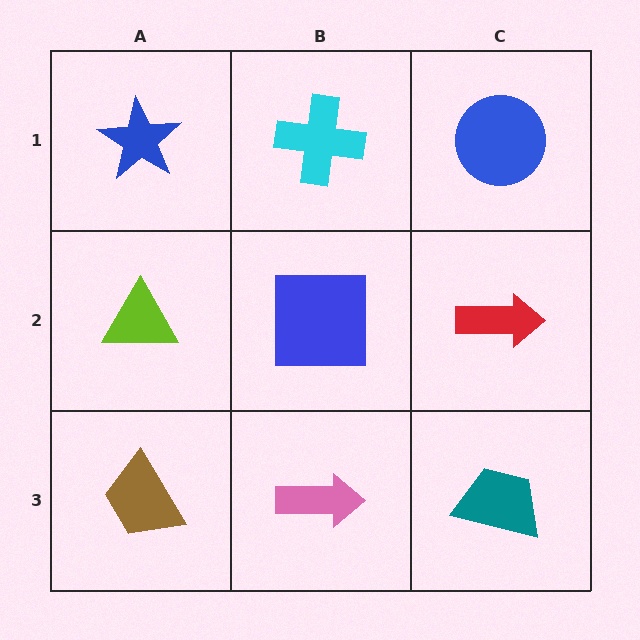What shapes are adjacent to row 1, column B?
A blue square (row 2, column B), a blue star (row 1, column A), a blue circle (row 1, column C).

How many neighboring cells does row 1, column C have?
2.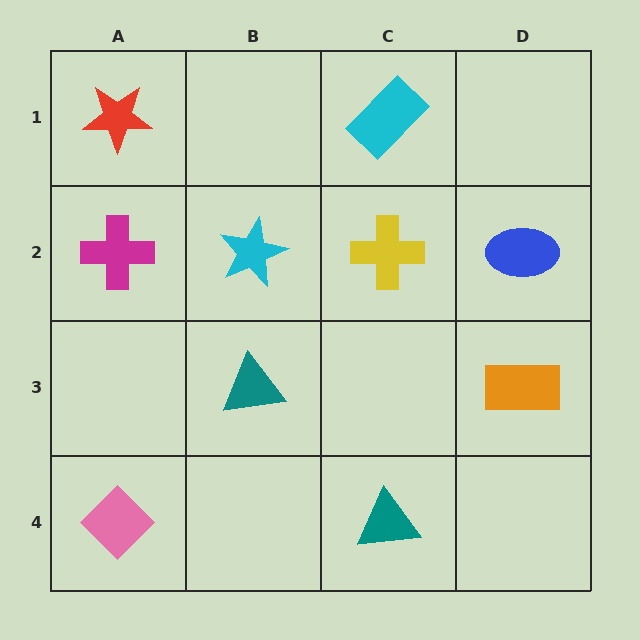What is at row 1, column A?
A red star.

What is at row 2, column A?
A magenta cross.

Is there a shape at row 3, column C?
No, that cell is empty.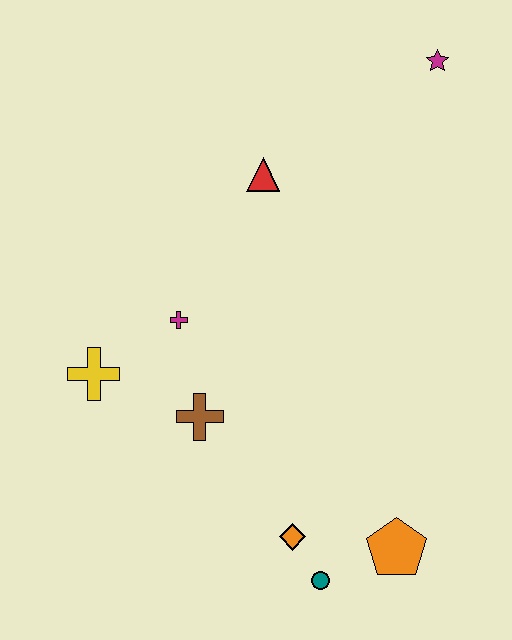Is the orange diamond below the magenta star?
Yes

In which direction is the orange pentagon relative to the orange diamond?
The orange pentagon is to the right of the orange diamond.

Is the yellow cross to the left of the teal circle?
Yes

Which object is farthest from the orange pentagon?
The magenta star is farthest from the orange pentagon.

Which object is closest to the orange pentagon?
The teal circle is closest to the orange pentagon.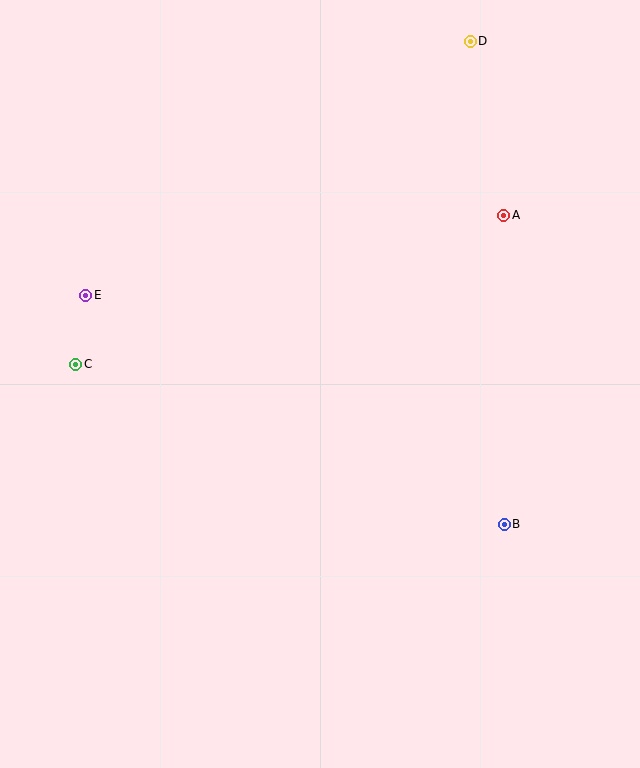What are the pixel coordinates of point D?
Point D is at (470, 41).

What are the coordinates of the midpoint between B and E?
The midpoint between B and E is at (295, 410).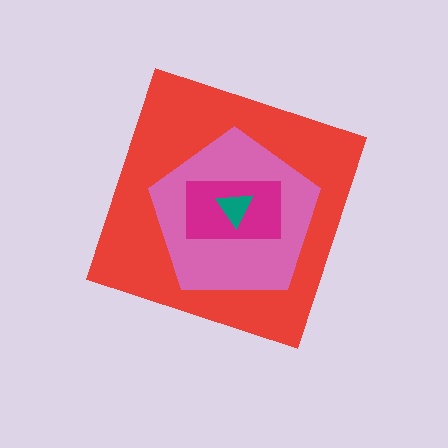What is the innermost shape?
The teal triangle.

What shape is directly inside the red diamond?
The pink pentagon.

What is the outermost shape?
The red diamond.